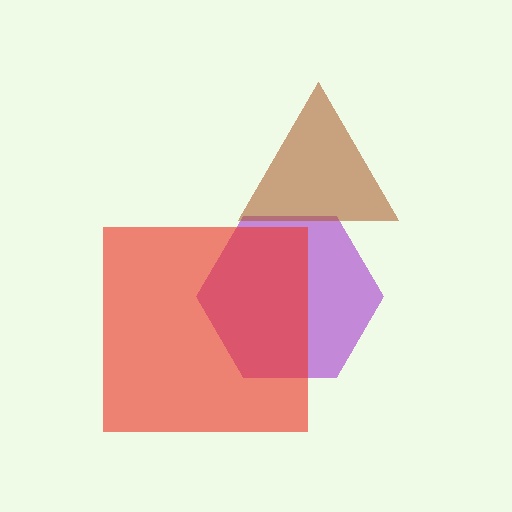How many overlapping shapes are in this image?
There are 3 overlapping shapes in the image.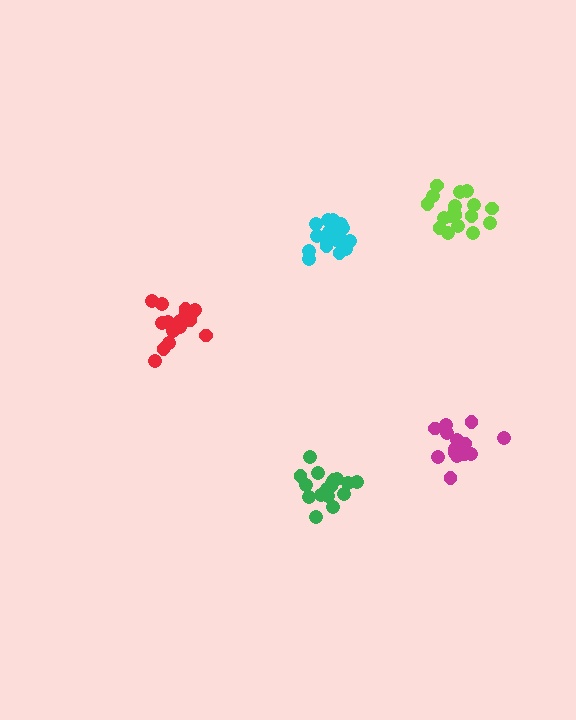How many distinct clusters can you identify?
There are 5 distinct clusters.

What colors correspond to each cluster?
The clusters are colored: green, lime, cyan, red, magenta.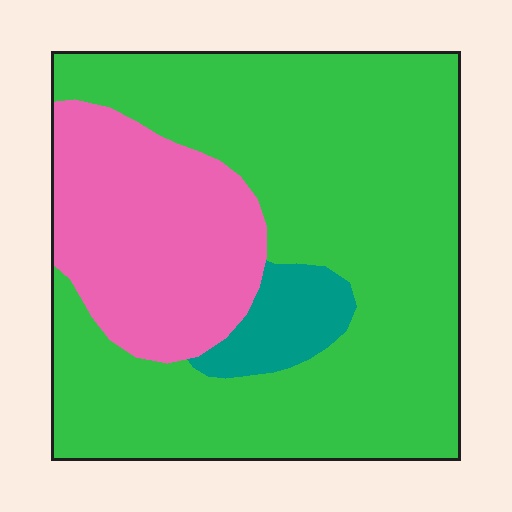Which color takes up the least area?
Teal, at roughly 5%.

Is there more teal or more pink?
Pink.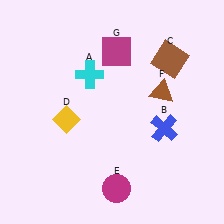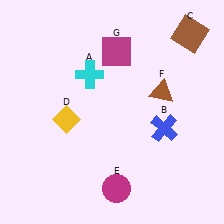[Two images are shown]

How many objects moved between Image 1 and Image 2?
1 object moved between the two images.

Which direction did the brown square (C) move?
The brown square (C) moved up.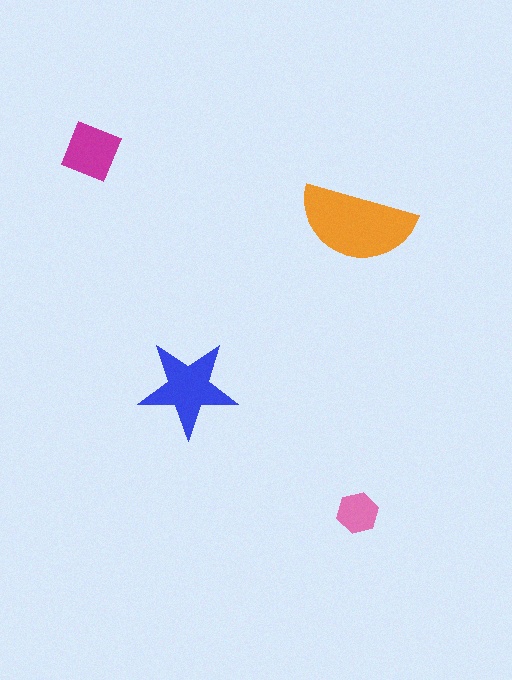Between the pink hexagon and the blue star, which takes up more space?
The blue star.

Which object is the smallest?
The pink hexagon.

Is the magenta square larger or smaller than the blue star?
Smaller.